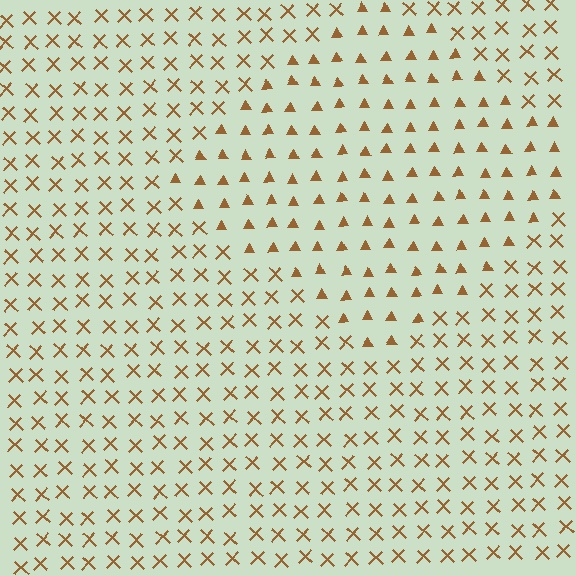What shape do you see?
I see a diamond.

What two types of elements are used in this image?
The image uses triangles inside the diamond region and X marks outside it.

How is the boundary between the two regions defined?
The boundary is defined by a change in element shape: triangles inside vs. X marks outside. All elements share the same color and spacing.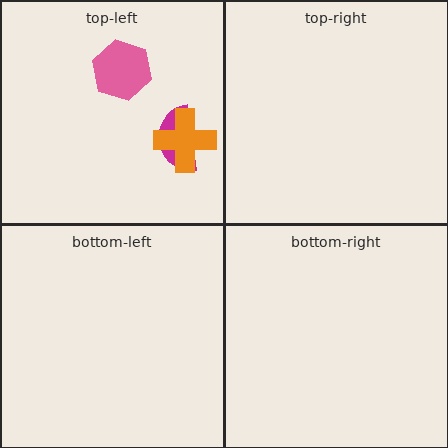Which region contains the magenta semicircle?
The top-left region.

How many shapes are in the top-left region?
3.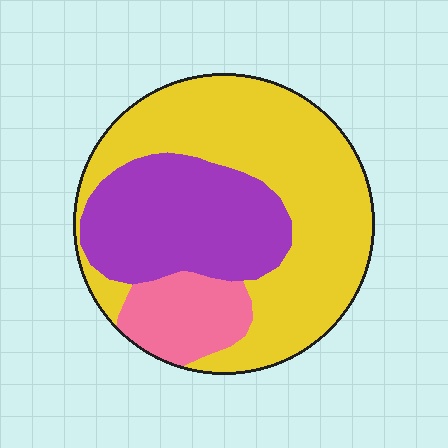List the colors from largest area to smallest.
From largest to smallest: yellow, purple, pink.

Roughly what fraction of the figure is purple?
Purple takes up about one third (1/3) of the figure.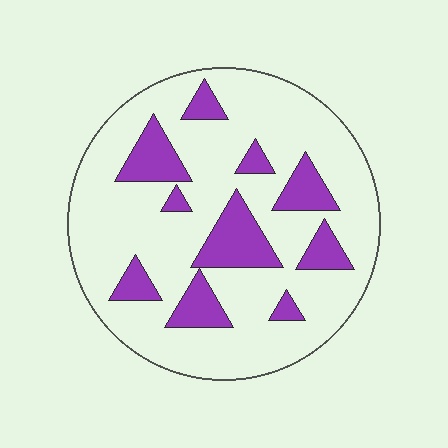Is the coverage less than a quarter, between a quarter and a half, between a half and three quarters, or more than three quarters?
Less than a quarter.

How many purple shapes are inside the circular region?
10.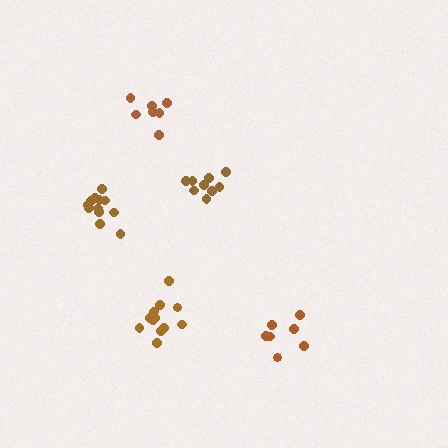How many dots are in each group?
Group 1: 12 dots, Group 2: 7 dots, Group 3: 7 dots, Group 4: 12 dots, Group 5: 9 dots (47 total).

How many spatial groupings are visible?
There are 5 spatial groupings.